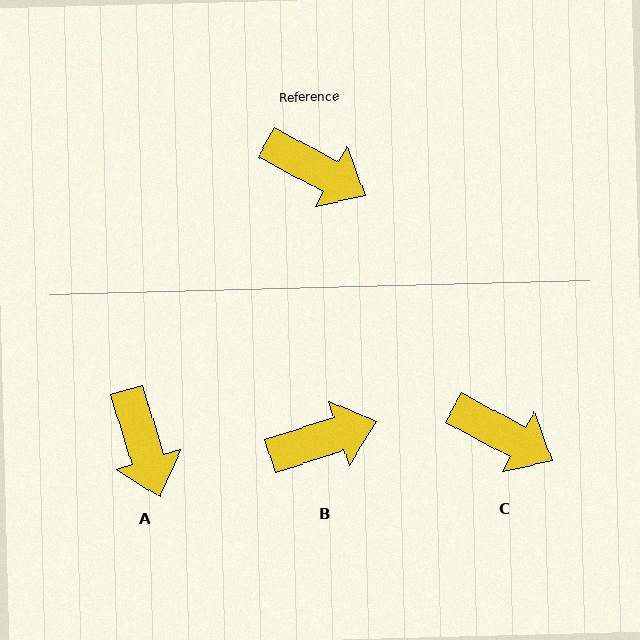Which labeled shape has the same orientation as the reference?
C.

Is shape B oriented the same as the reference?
No, it is off by about 46 degrees.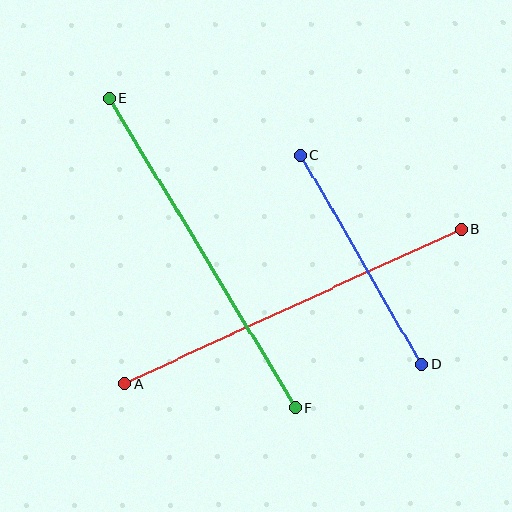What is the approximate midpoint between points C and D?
The midpoint is at approximately (361, 260) pixels.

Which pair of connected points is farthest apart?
Points A and B are farthest apart.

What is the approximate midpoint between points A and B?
The midpoint is at approximately (293, 306) pixels.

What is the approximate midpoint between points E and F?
The midpoint is at approximately (202, 253) pixels.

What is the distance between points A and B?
The distance is approximately 370 pixels.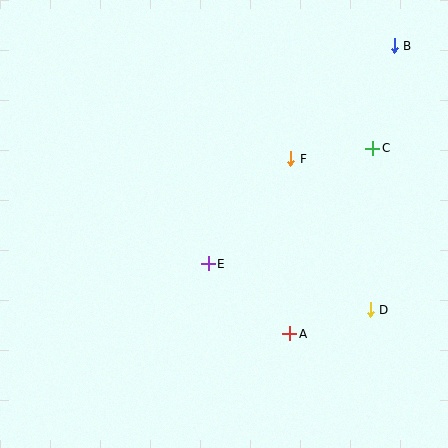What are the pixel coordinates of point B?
Point B is at (394, 46).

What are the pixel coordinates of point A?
Point A is at (290, 334).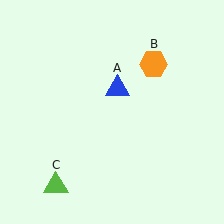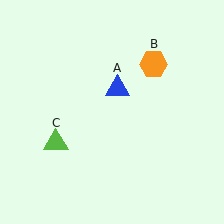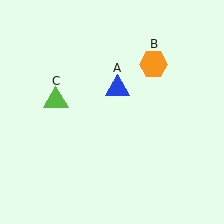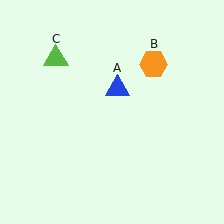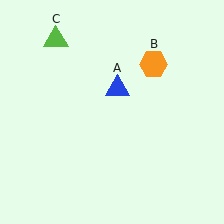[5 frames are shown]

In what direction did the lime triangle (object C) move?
The lime triangle (object C) moved up.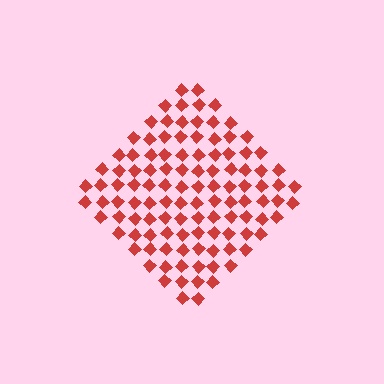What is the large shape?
The large shape is a diamond.